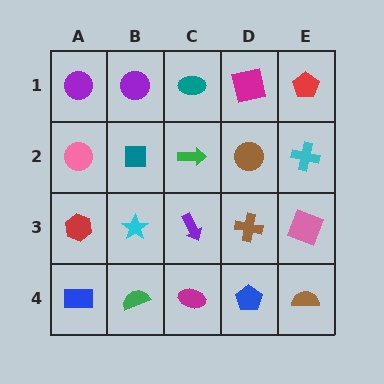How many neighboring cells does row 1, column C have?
3.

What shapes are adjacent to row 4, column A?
A red hexagon (row 3, column A), a green semicircle (row 4, column B).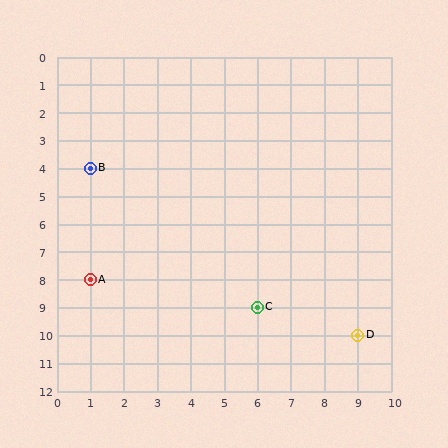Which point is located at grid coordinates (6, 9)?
Point C is at (6, 9).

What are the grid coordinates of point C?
Point C is at grid coordinates (6, 9).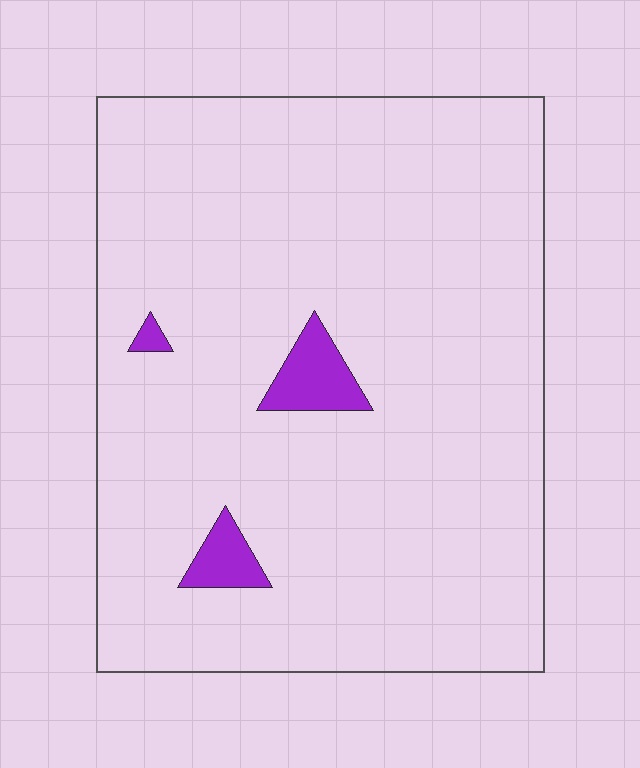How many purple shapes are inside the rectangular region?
3.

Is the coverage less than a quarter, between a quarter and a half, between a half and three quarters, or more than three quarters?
Less than a quarter.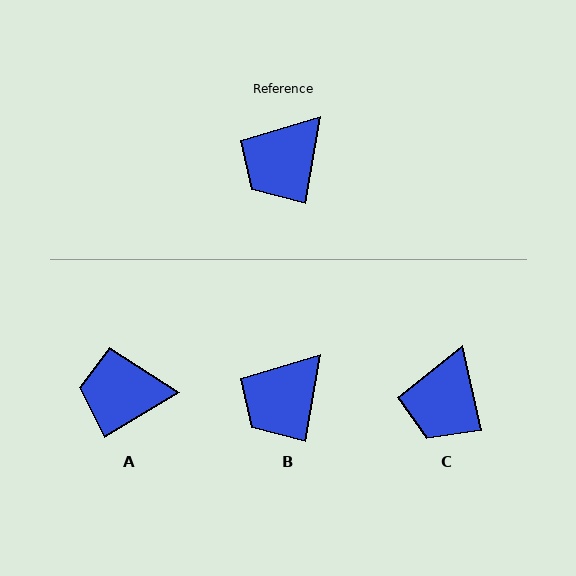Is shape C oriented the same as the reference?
No, it is off by about 22 degrees.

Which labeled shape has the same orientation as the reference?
B.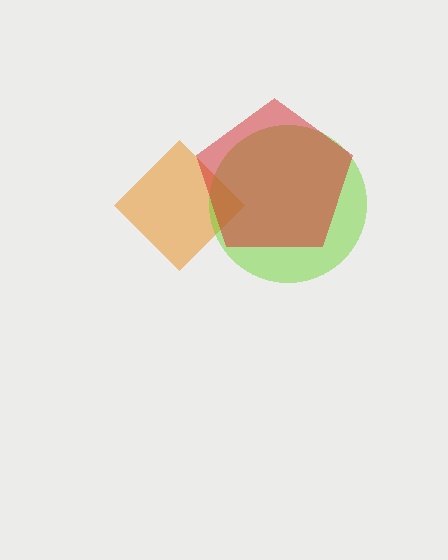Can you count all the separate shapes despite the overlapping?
Yes, there are 3 separate shapes.